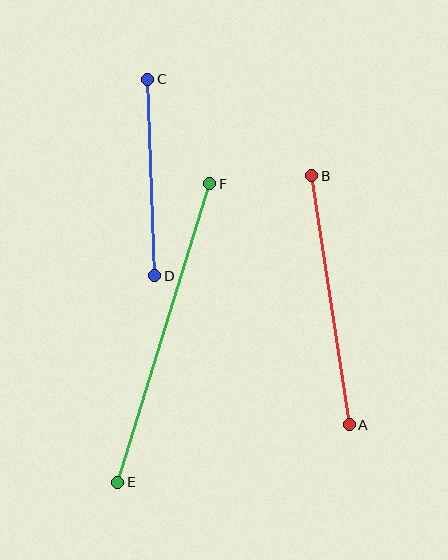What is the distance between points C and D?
The distance is approximately 196 pixels.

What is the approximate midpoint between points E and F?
The midpoint is at approximately (164, 333) pixels.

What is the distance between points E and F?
The distance is approximately 313 pixels.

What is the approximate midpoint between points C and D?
The midpoint is at approximately (151, 178) pixels.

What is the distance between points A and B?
The distance is approximately 252 pixels.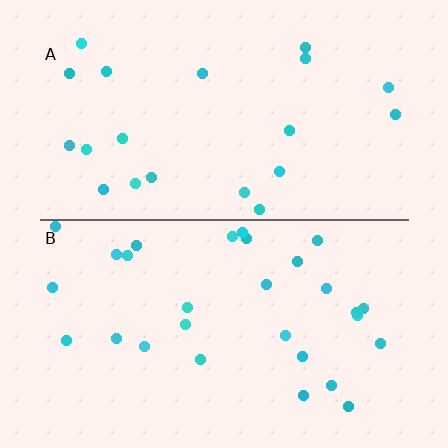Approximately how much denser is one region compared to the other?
Approximately 1.4× — region B over region A.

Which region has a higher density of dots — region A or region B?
B (the bottom).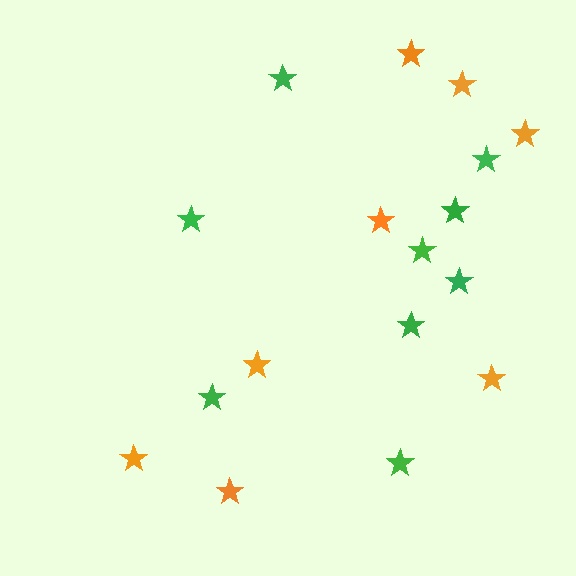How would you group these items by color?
There are 2 groups: one group of green stars (9) and one group of orange stars (8).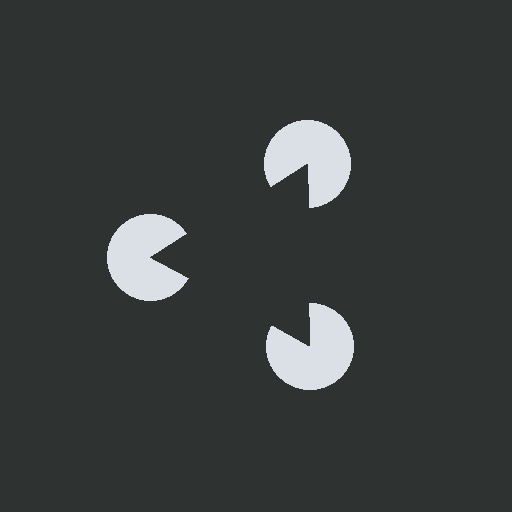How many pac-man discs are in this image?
There are 3 — one at each vertex of the illusory triangle.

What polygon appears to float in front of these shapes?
An illusory triangle — its edges are inferred from the aligned wedge cuts in the pac-man discs, not physically drawn.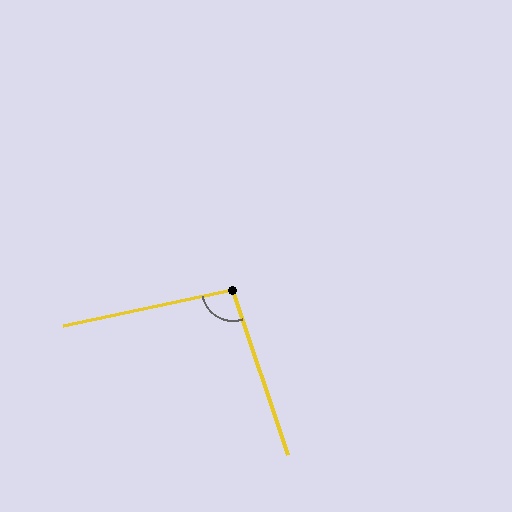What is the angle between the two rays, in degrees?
Approximately 96 degrees.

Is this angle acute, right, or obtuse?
It is obtuse.